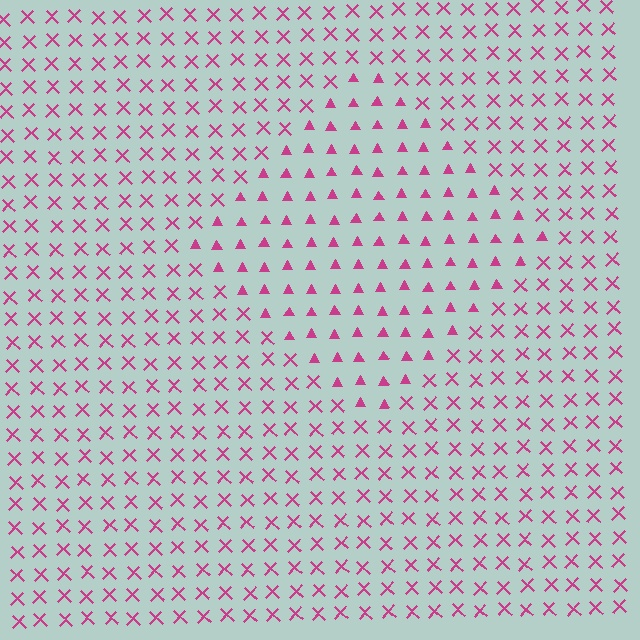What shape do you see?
I see a diamond.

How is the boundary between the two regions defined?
The boundary is defined by a change in element shape: triangles inside vs. X marks outside. All elements share the same color and spacing.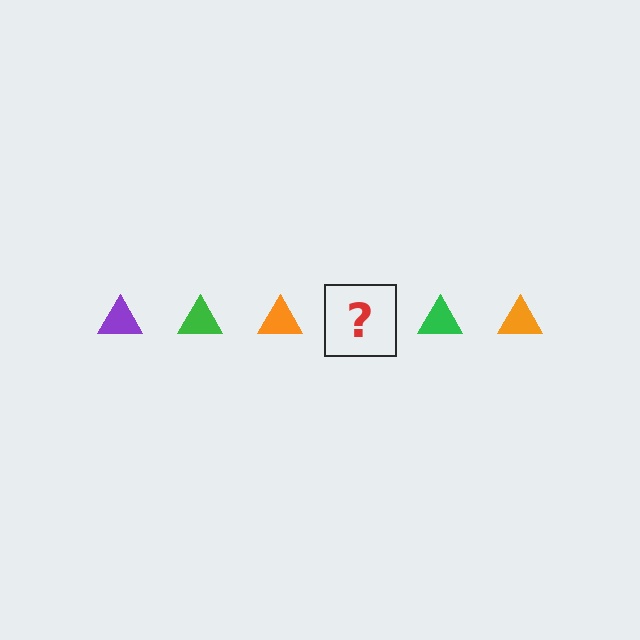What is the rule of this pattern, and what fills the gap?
The rule is that the pattern cycles through purple, green, orange triangles. The gap should be filled with a purple triangle.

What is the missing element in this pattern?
The missing element is a purple triangle.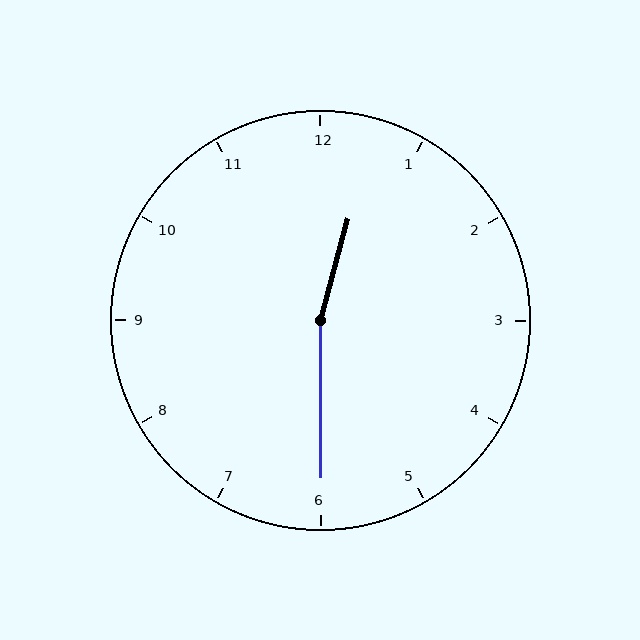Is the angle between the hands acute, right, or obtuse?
It is obtuse.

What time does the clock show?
12:30.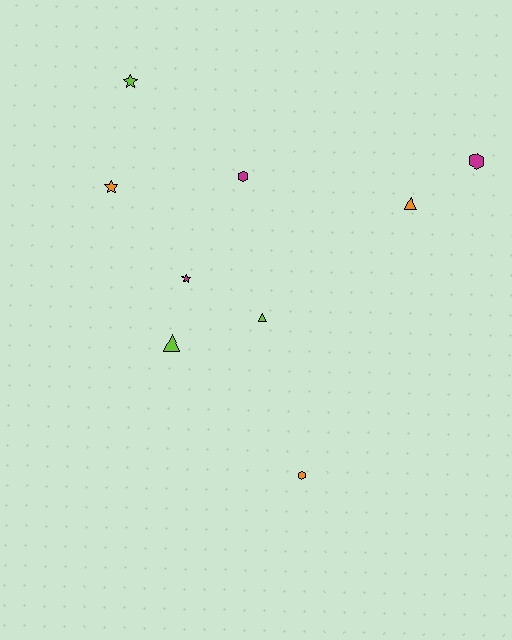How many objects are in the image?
There are 9 objects.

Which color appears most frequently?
Orange, with 3 objects.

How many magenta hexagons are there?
There are 2 magenta hexagons.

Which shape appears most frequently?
Star, with 3 objects.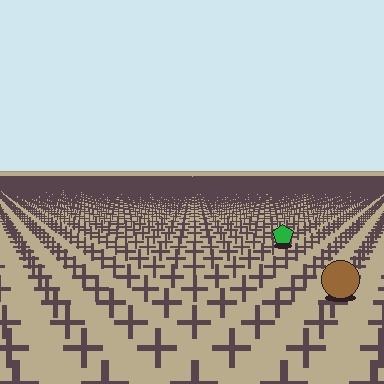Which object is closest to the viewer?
The brown circle is closest. The texture marks near it are larger and more spread out.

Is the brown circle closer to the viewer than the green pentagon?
Yes. The brown circle is closer — you can tell from the texture gradient: the ground texture is coarser near it.